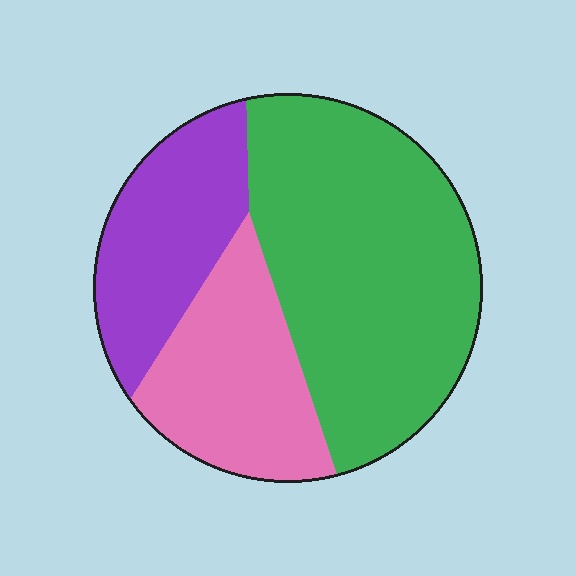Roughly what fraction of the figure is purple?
Purple covers 23% of the figure.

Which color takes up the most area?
Green, at roughly 55%.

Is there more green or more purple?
Green.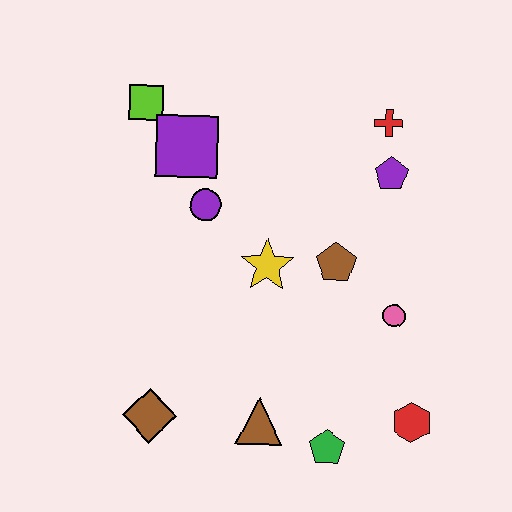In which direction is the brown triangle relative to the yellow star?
The brown triangle is below the yellow star.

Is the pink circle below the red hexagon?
No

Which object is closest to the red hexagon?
The green pentagon is closest to the red hexagon.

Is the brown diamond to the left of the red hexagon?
Yes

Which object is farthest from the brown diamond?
The red cross is farthest from the brown diamond.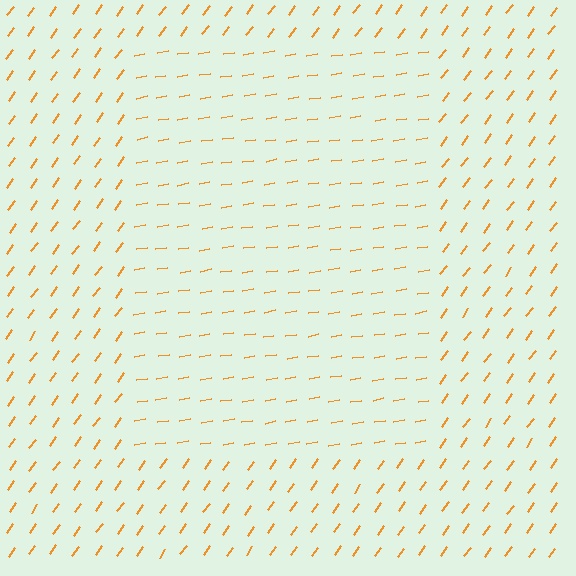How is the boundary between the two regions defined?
The boundary is defined purely by a change in line orientation (approximately 45 degrees difference). All lines are the same color and thickness.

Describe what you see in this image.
The image is filled with small orange line segments. A rectangle region in the image has lines oriented differently from the surrounding lines, creating a visible texture boundary.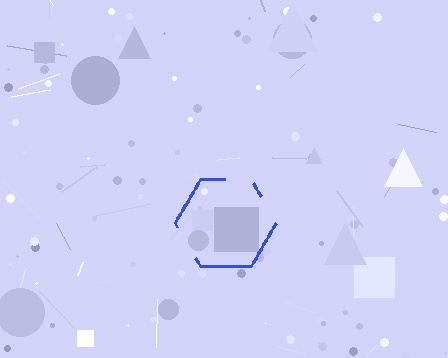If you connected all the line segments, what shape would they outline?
They would outline a hexagon.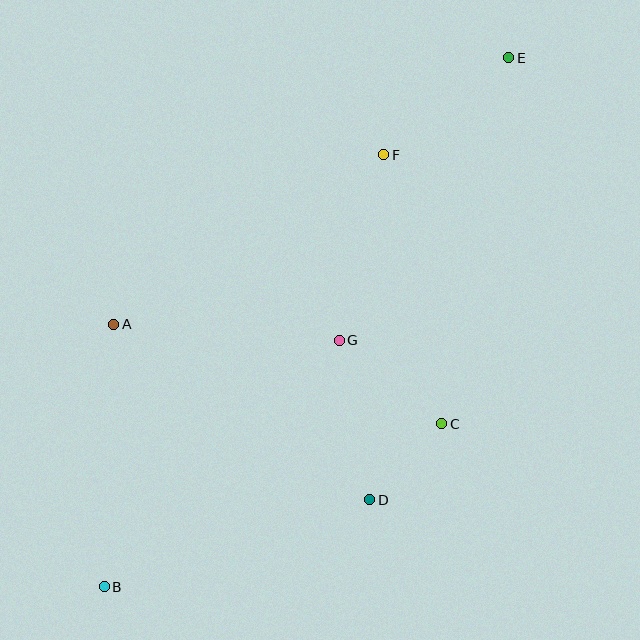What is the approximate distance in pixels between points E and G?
The distance between E and G is approximately 329 pixels.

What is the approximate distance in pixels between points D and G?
The distance between D and G is approximately 162 pixels.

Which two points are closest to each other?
Points C and D are closest to each other.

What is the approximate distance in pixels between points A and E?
The distance between A and E is approximately 476 pixels.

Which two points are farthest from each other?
Points B and E are farthest from each other.